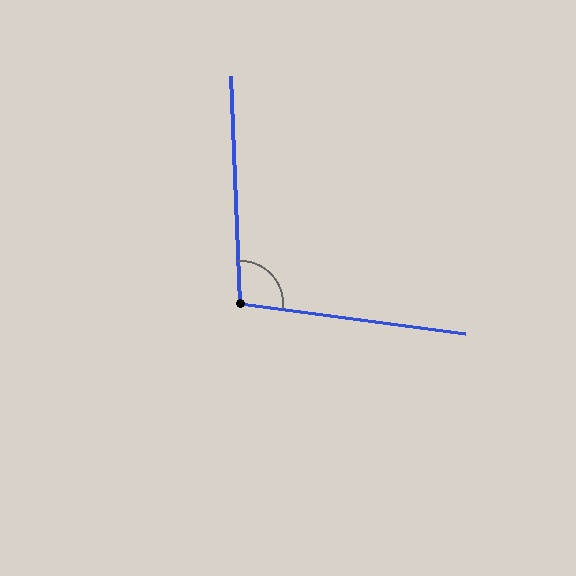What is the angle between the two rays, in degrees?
Approximately 100 degrees.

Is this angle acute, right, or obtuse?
It is obtuse.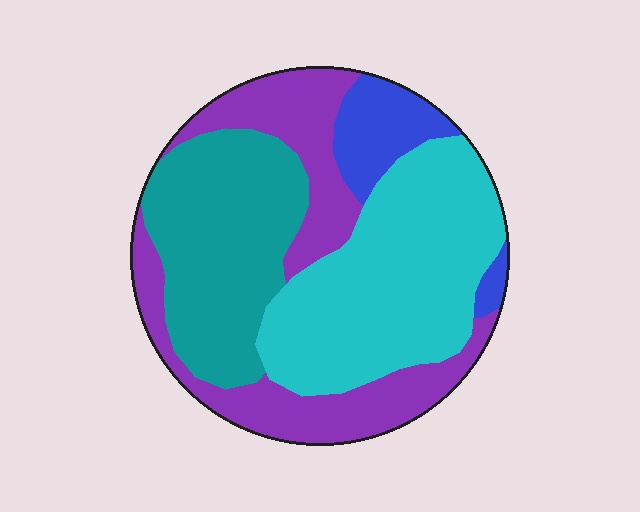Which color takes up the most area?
Cyan, at roughly 35%.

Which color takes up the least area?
Blue, at roughly 10%.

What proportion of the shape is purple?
Purple covers 29% of the shape.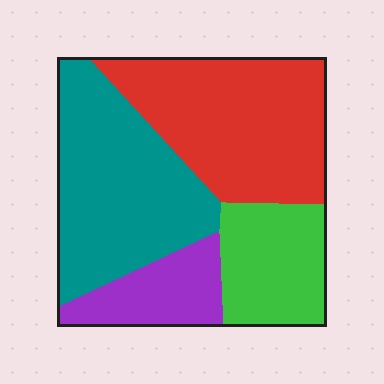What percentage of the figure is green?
Green takes up about one sixth (1/6) of the figure.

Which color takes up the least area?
Purple, at roughly 15%.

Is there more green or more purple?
Green.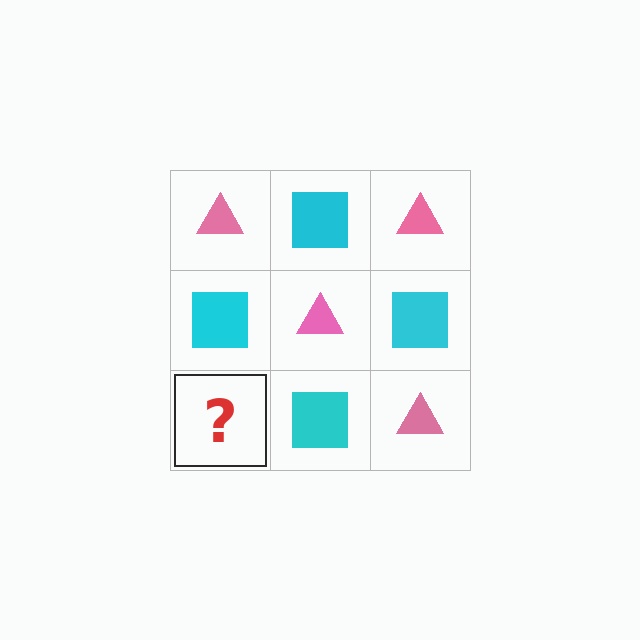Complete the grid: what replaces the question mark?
The question mark should be replaced with a pink triangle.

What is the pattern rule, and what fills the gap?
The rule is that it alternates pink triangle and cyan square in a checkerboard pattern. The gap should be filled with a pink triangle.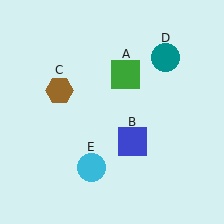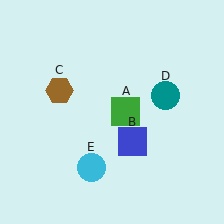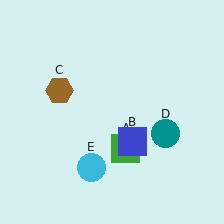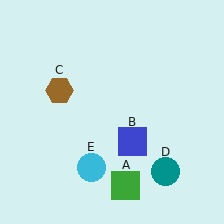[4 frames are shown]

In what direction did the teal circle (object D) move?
The teal circle (object D) moved down.